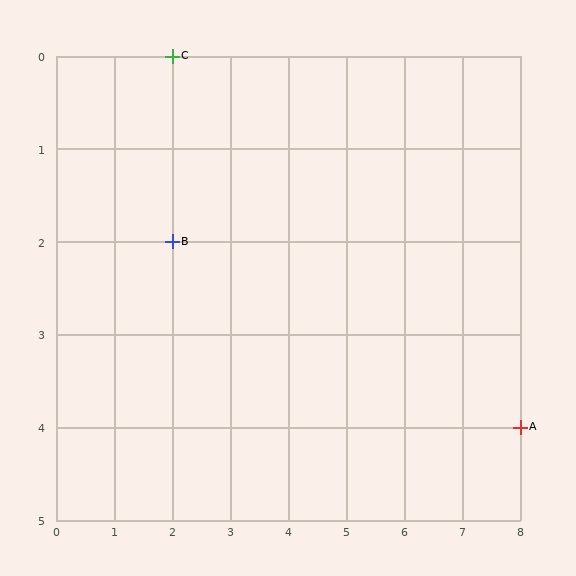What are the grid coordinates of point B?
Point B is at grid coordinates (2, 2).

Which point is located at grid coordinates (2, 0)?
Point C is at (2, 0).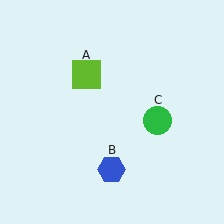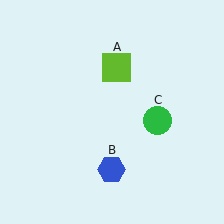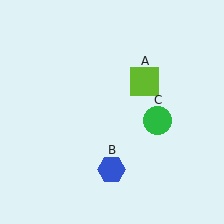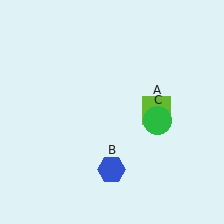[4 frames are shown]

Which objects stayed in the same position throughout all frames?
Blue hexagon (object B) and green circle (object C) remained stationary.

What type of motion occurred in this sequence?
The lime square (object A) rotated clockwise around the center of the scene.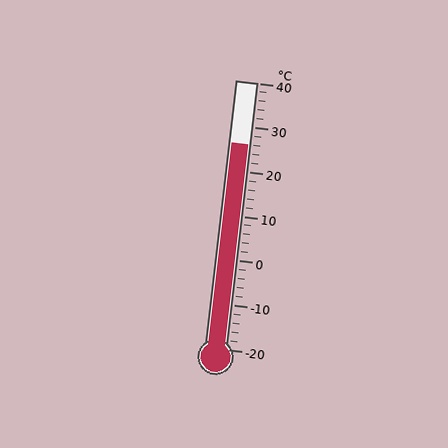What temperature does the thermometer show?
The thermometer shows approximately 26°C.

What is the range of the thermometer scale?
The thermometer scale ranges from -20°C to 40°C.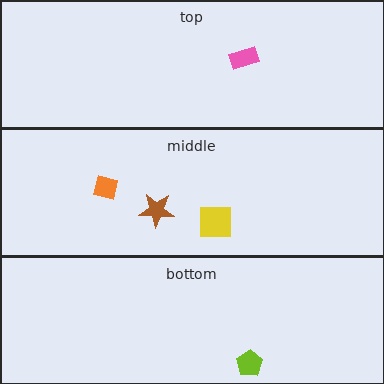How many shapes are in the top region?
1.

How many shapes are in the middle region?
3.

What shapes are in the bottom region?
The lime pentagon.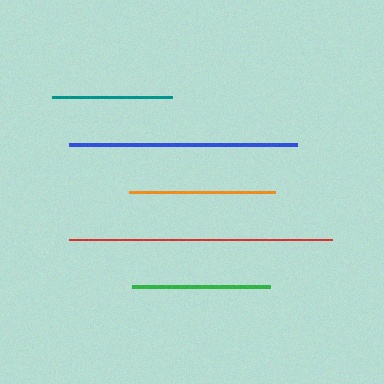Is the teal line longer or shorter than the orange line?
The orange line is longer than the teal line.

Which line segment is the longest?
The red line is the longest at approximately 263 pixels.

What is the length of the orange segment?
The orange segment is approximately 146 pixels long.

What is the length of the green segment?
The green segment is approximately 138 pixels long.